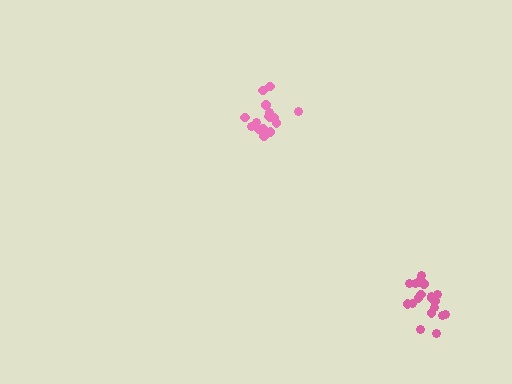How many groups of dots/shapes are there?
There are 2 groups.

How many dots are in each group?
Group 1: 19 dots, Group 2: 16 dots (35 total).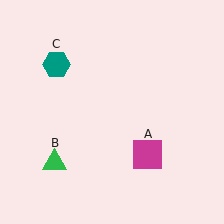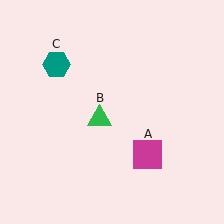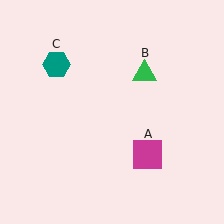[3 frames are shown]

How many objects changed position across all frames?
1 object changed position: green triangle (object B).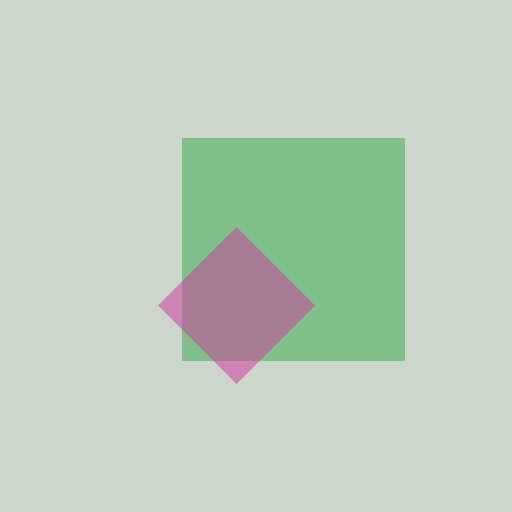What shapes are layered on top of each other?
The layered shapes are: a green square, a magenta diamond.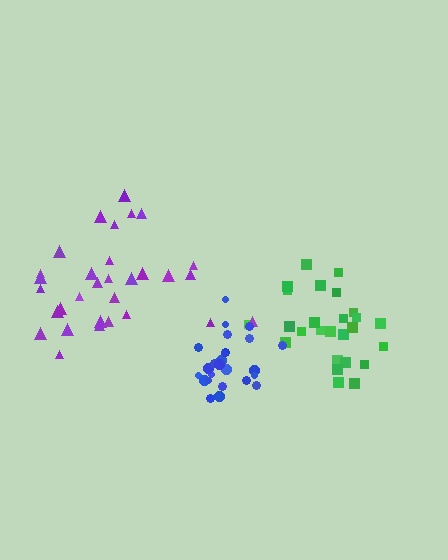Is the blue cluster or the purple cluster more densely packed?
Blue.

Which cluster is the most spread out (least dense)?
Purple.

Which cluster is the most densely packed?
Blue.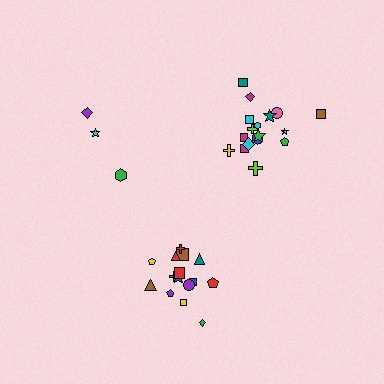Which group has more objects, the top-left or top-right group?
The top-right group.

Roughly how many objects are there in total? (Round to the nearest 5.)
Roughly 35 objects in total.